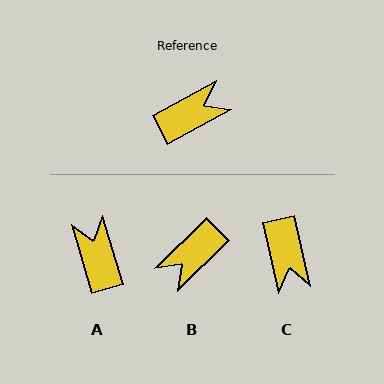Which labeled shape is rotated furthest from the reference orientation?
B, about 164 degrees away.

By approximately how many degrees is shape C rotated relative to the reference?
Approximately 105 degrees clockwise.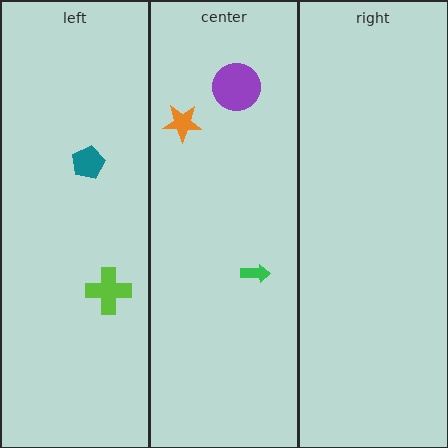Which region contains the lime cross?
The left region.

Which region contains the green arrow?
The center region.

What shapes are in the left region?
The lime cross, the teal pentagon.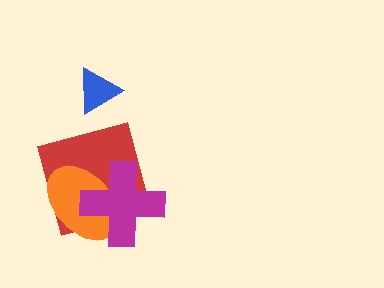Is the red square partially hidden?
Yes, it is partially covered by another shape.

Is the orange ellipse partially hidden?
Yes, it is partially covered by another shape.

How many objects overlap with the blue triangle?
0 objects overlap with the blue triangle.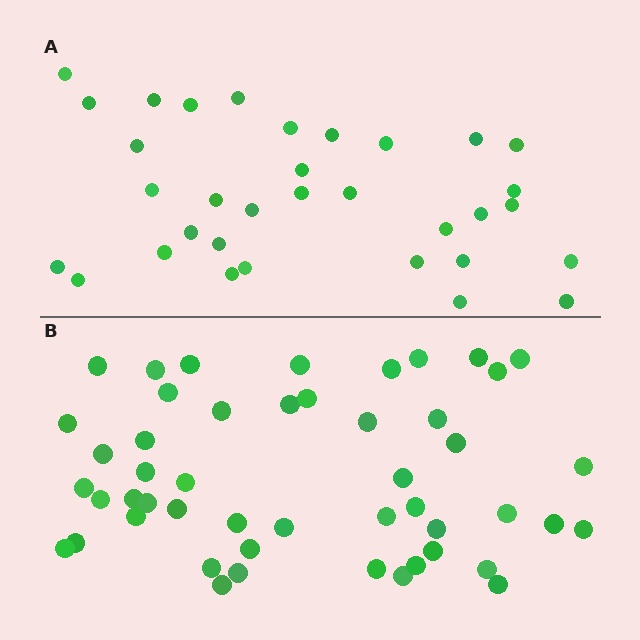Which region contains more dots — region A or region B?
Region B (the bottom region) has more dots.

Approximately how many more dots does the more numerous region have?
Region B has approximately 15 more dots than region A.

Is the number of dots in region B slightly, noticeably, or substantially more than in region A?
Region B has substantially more. The ratio is roughly 1.5 to 1.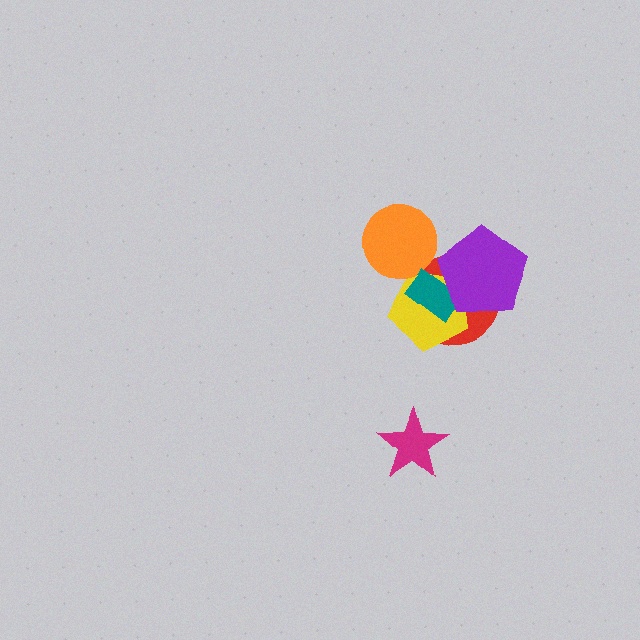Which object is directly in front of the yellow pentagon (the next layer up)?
The teal rectangle is directly in front of the yellow pentagon.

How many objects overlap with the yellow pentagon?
3 objects overlap with the yellow pentagon.